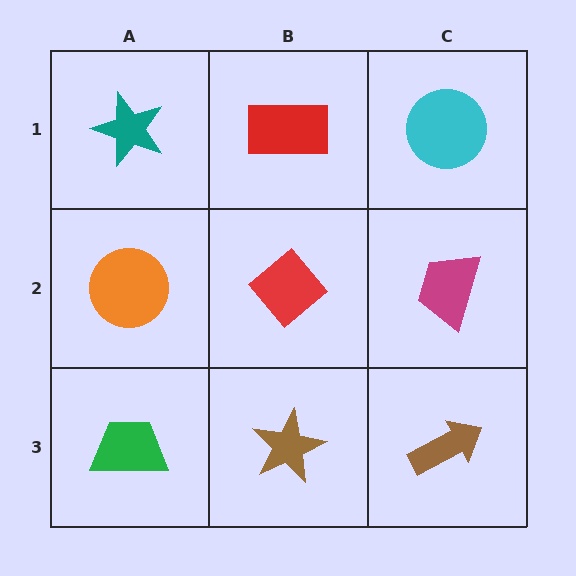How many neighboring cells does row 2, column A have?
3.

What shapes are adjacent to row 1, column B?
A red diamond (row 2, column B), a teal star (row 1, column A), a cyan circle (row 1, column C).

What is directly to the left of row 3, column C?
A brown star.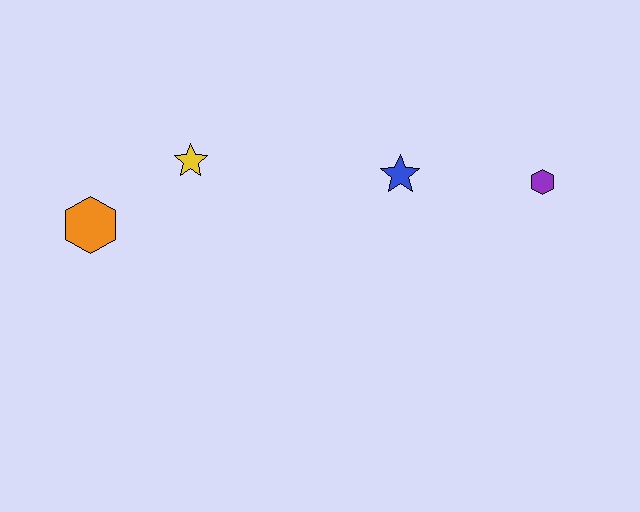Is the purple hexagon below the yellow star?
Yes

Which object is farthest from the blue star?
The orange hexagon is farthest from the blue star.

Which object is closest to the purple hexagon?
The blue star is closest to the purple hexagon.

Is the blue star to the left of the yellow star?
No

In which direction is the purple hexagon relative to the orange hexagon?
The purple hexagon is to the right of the orange hexagon.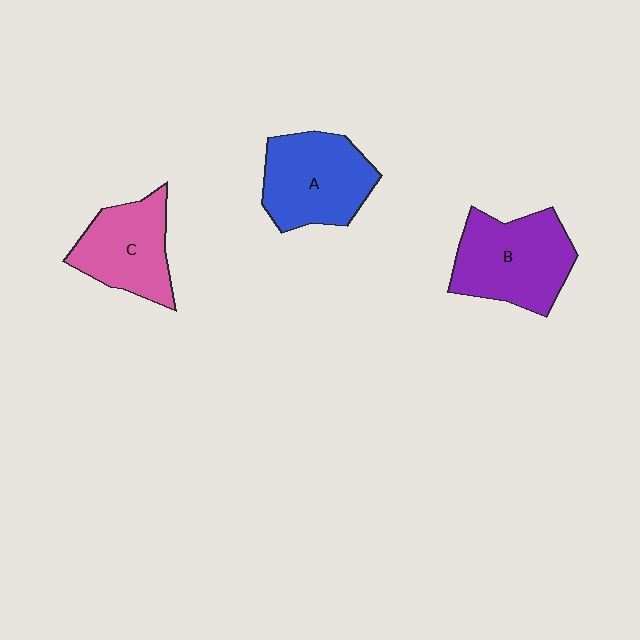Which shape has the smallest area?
Shape C (pink).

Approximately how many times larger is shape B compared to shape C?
Approximately 1.2 times.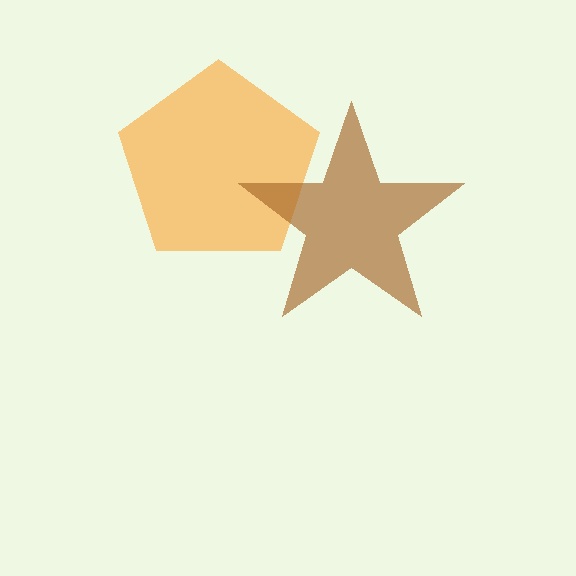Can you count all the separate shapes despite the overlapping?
Yes, there are 2 separate shapes.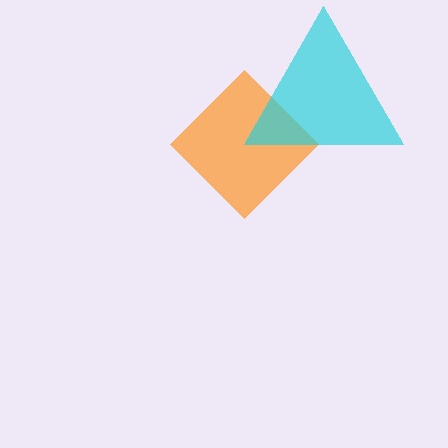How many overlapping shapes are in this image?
There are 2 overlapping shapes in the image.